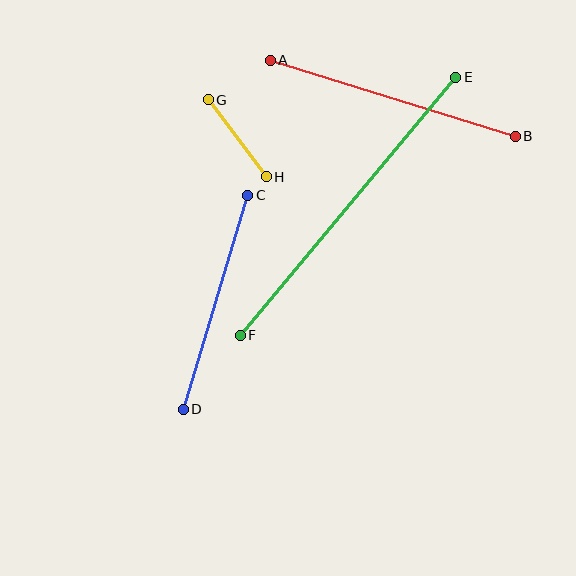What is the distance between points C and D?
The distance is approximately 223 pixels.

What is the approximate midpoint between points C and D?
The midpoint is at approximately (216, 302) pixels.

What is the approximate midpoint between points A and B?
The midpoint is at approximately (393, 98) pixels.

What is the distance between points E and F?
The distance is approximately 336 pixels.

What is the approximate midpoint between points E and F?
The midpoint is at approximately (348, 206) pixels.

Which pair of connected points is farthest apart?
Points E and F are farthest apart.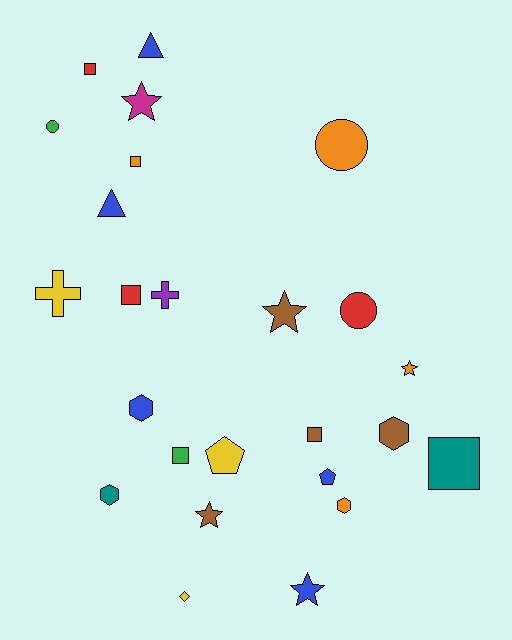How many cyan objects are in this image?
There are no cyan objects.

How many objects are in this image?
There are 25 objects.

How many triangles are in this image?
There are 2 triangles.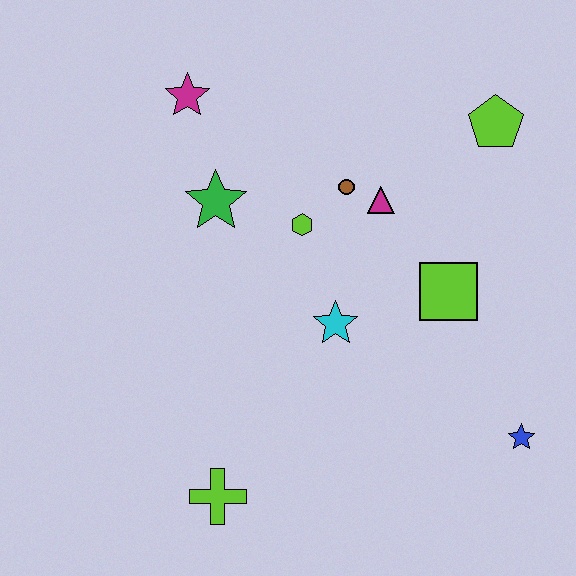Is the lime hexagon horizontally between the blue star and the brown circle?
No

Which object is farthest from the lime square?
The magenta star is farthest from the lime square.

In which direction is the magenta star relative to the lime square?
The magenta star is to the left of the lime square.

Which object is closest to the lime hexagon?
The brown circle is closest to the lime hexagon.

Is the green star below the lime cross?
No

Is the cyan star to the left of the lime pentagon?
Yes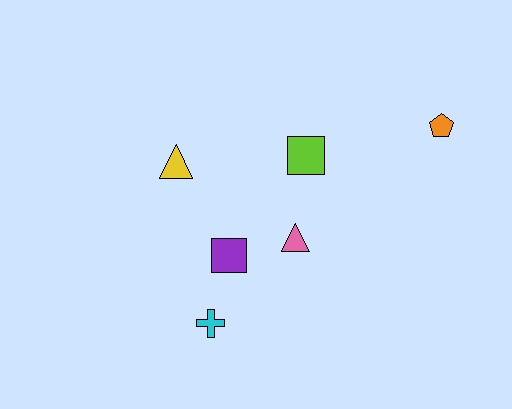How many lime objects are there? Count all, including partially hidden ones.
There is 1 lime object.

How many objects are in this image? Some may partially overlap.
There are 6 objects.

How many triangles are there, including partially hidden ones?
There are 2 triangles.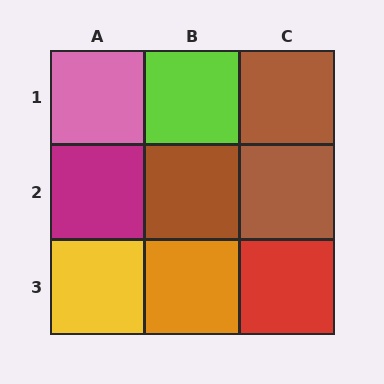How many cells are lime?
1 cell is lime.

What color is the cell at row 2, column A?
Magenta.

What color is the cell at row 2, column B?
Brown.